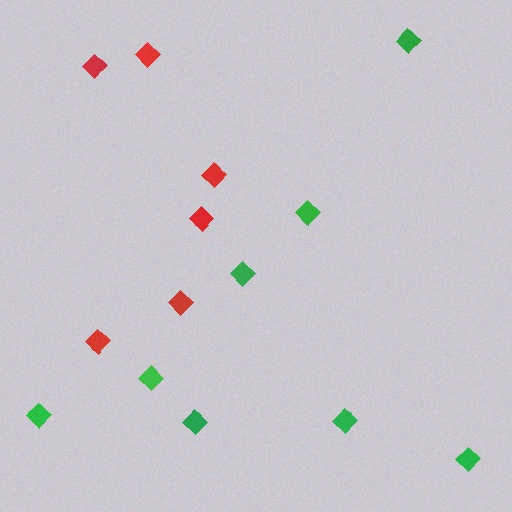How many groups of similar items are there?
There are 2 groups: one group of red diamonds (6) and one group of green diamonds (8).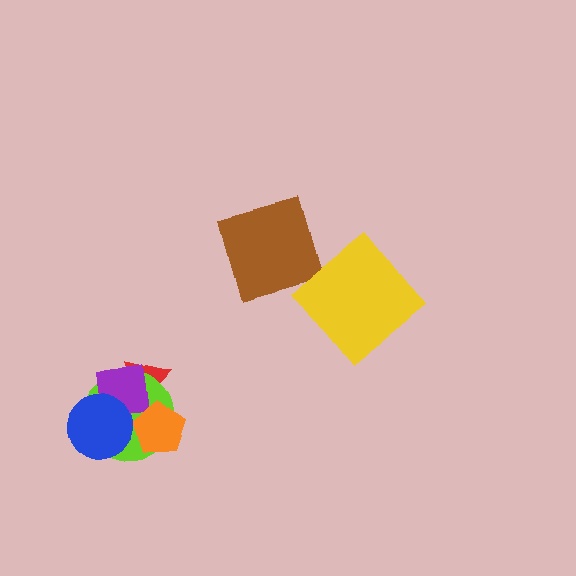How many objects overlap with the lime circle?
4 objects overlap with the lime circle.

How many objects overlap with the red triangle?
2 objects overlap with the red triangle.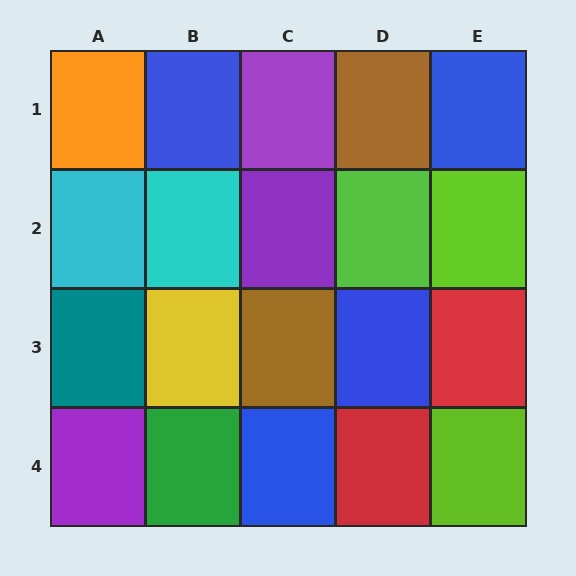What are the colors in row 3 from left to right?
Teal, yellow, brown, blue, red.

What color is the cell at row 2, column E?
Lime.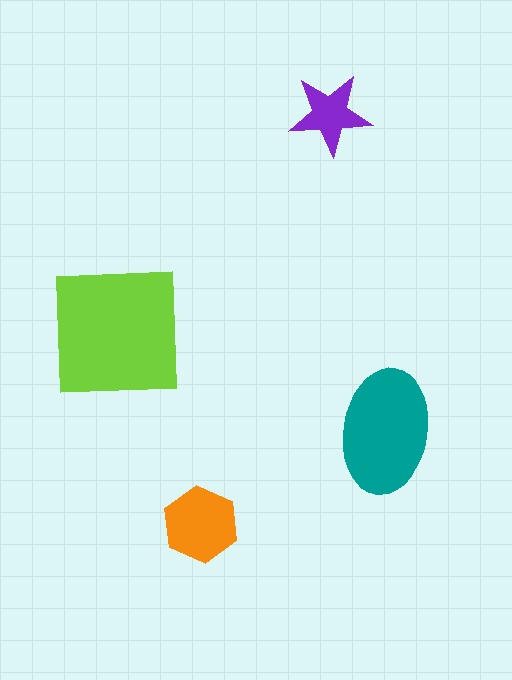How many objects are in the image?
There are 4 objects in the image.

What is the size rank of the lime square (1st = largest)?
1st.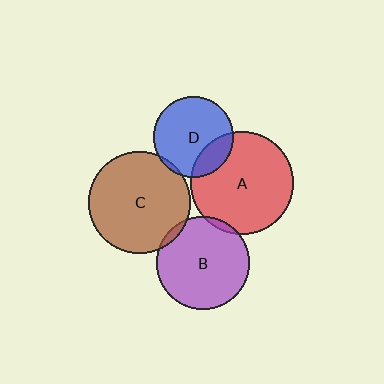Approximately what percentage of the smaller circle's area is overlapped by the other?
Approximately 5%.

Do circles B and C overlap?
Yes.